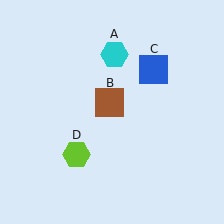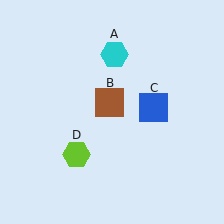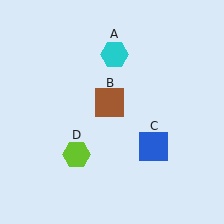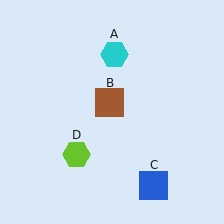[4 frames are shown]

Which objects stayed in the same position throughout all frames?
Cyan hexagon (object A) and brown square (object B) and lime hexagon (object D) remained stationary.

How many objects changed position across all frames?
1 object changed position: blue square (object C).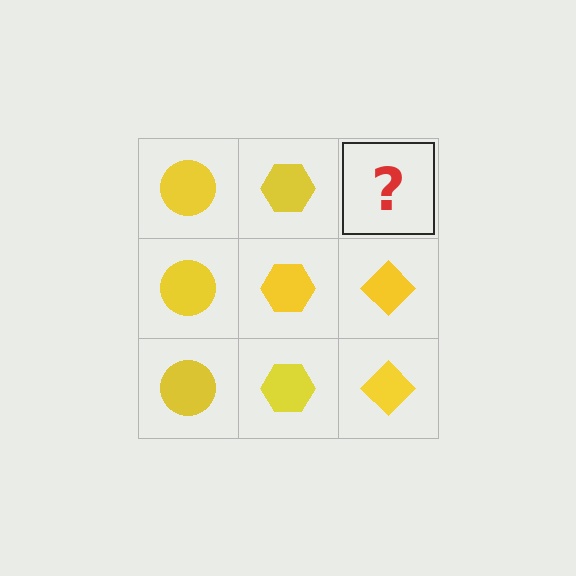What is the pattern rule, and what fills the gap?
The rule is that each column has a consistent shape. The gap should be filled with a yellow diamond.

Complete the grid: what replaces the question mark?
The question mark should be replaced with a yellow diamond.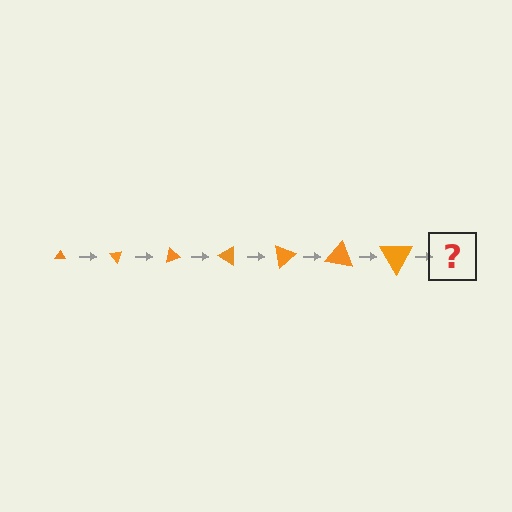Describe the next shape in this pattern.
It should be a triangle, larger than the previous one and rotated 350 degrees from the start.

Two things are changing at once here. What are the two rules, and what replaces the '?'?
The two rules are that the triangle grows larger each step and it rotates 50 degrees each step. The '?' should be a triangle, larger than the previous one and rotated 350 degrees from the start.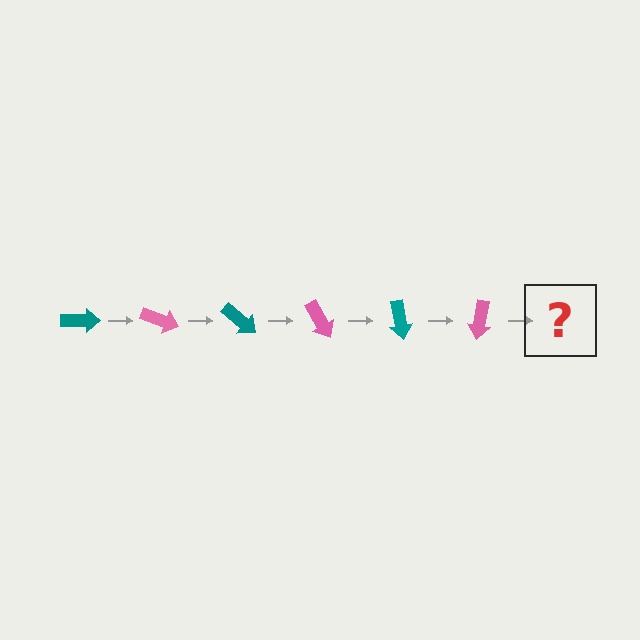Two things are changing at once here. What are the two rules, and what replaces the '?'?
The two rules are that it rotates 20 degrees each step and the color cycles through teal and pink. The '?' should be a teal arrow, rotated 120 degrees from the start.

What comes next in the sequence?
The next element should be a teal arrow, rotated 120 degrees from the start.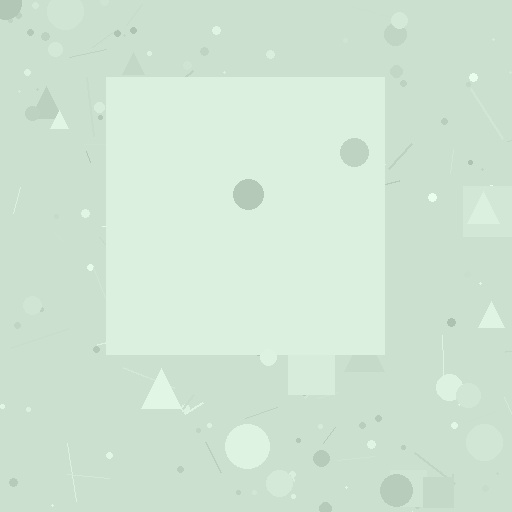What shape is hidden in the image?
A square is hidden in the image.